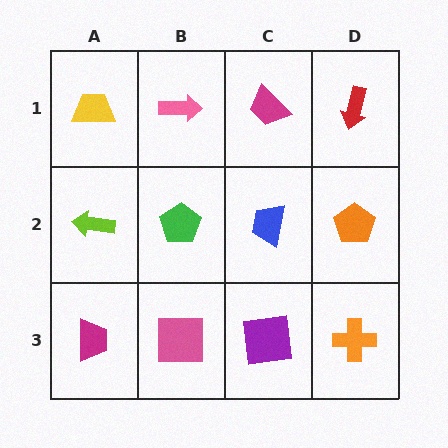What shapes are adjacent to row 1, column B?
A green pentagon (row 2, column B), a yellow trapezoid (row 1, column A), a magenta trapezoid (row 1, column C).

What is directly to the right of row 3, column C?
An orange cross.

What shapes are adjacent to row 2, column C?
A magenta trapezoid (row 1, column C), a purple square (row 3, column C), a green pentagon (row 2, column B), an orange pentagon (row 2, column D).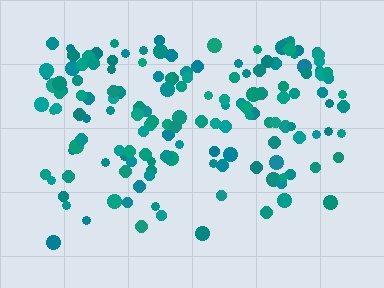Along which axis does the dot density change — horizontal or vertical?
Vertical.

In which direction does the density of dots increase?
From bottom to top, with the top side densest.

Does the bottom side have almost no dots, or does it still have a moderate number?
Still a moderate number, just noticeably fewer than the top.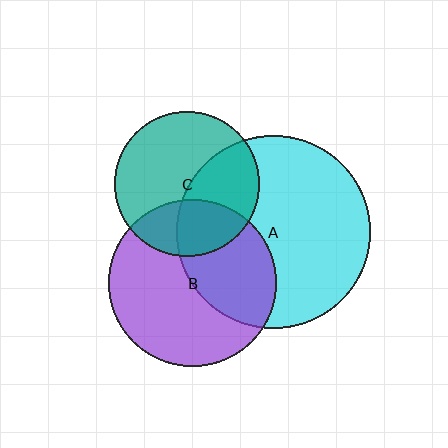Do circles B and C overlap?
Yes.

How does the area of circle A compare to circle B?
Approximately 1.3 times.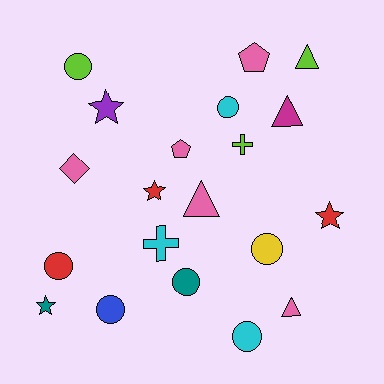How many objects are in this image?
There are 20 objects.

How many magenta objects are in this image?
There is 1 magenta object.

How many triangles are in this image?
There are 4 triangles.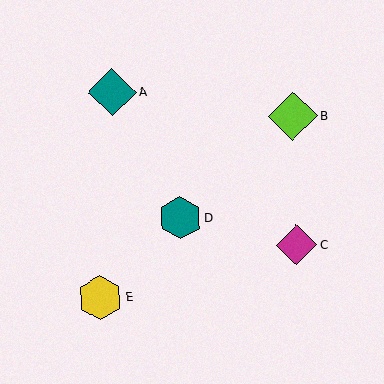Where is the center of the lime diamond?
The center of the lime diamond is at (293, 116).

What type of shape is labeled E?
Shape E is a yellow hexagon.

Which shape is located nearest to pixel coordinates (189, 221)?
The teal hexagon (labeled D) at (180, 218) is nearest to that location.